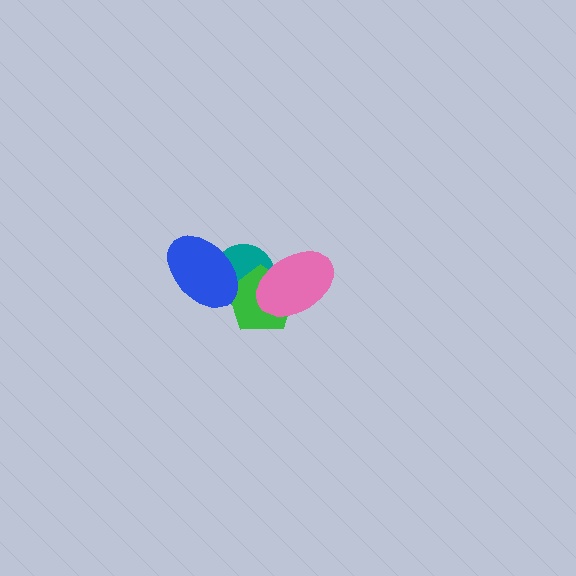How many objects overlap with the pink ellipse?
2 objects overlap with the pink ellipse.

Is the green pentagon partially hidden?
Yes, it is partially covered by another shape.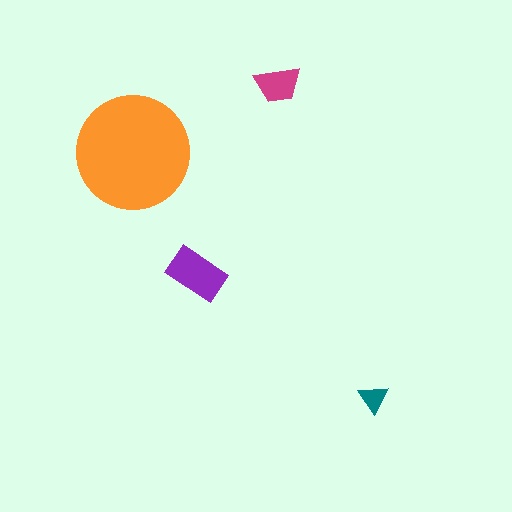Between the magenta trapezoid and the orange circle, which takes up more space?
The orange circle.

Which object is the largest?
The orange circle.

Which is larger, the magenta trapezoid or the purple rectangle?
The purple rectangle.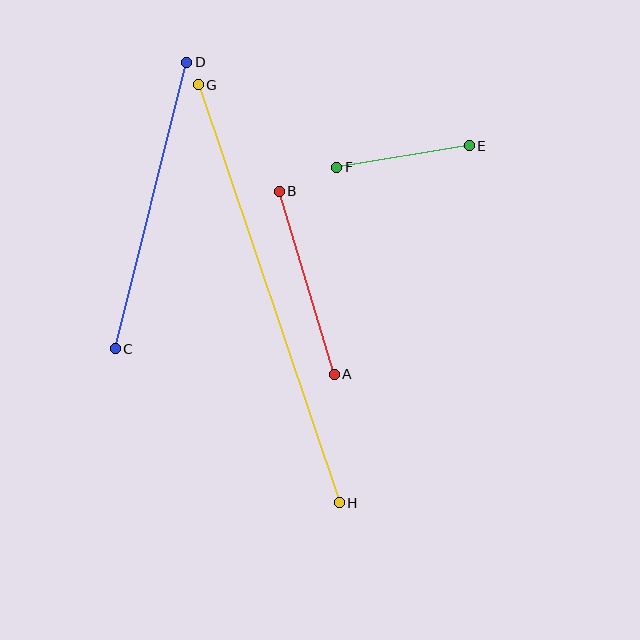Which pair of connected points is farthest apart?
Points G and H are farthest apart.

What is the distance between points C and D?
The distance is approximately 295 pixels.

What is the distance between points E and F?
The distance is approximately 134 pixels.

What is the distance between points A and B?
The distance is approximately 191 pixels.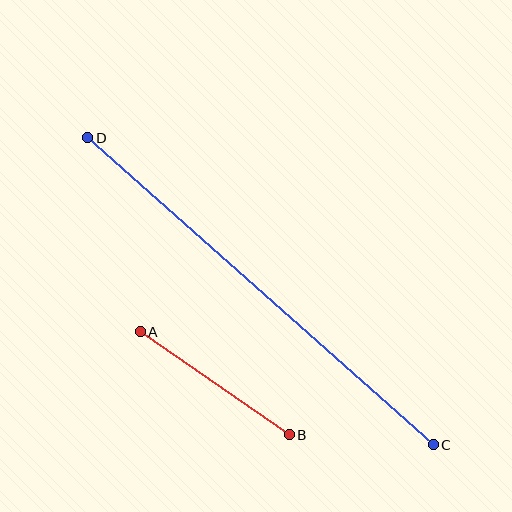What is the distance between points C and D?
The distance is approximately 462 pixels.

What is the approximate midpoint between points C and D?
The midpoint is at approximately (260, 291) pixels.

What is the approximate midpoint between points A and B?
The midpoint is at approximately (215, 383) pixels.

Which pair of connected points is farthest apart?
Points C and D are farthest apart.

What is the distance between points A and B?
The distance is approximately 182 pixels.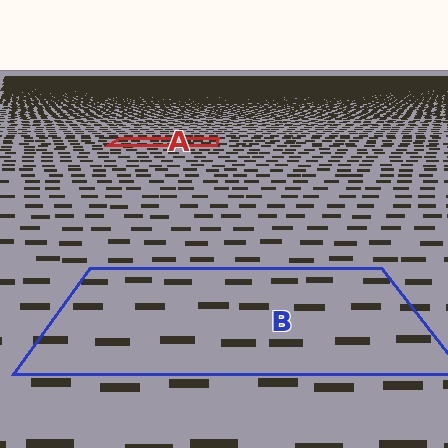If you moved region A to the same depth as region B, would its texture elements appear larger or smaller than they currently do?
They would appear larger. At a closer depth, the same texture elements are projected at a bigger on-screen size.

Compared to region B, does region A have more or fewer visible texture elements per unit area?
Region A has more texture elements per unit area — they are packed more densely because it is farther away.